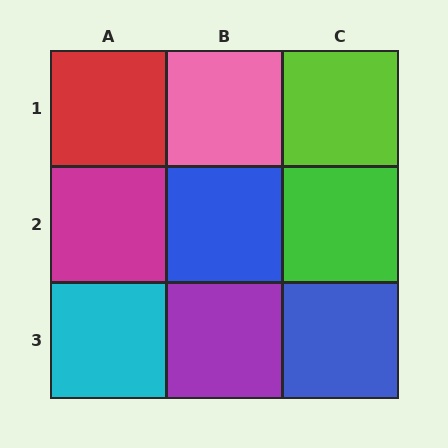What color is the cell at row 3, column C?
Blue.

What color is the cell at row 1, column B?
Pink.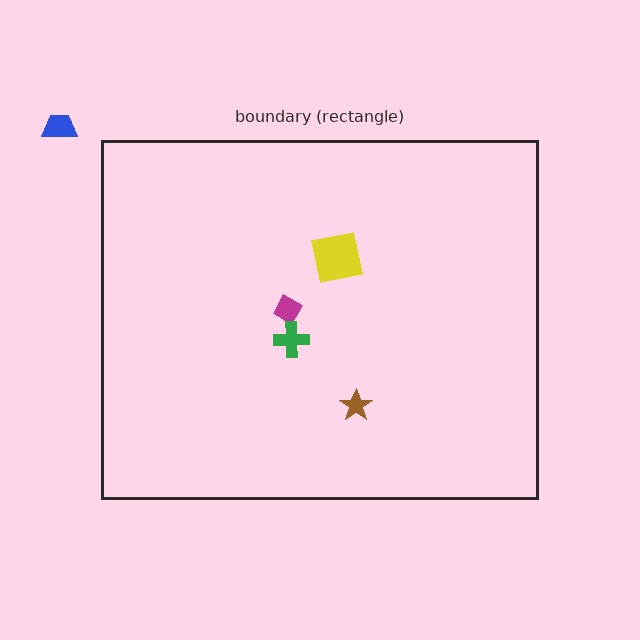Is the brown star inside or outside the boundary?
Inside.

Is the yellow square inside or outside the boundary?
Inside.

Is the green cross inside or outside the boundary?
Inside.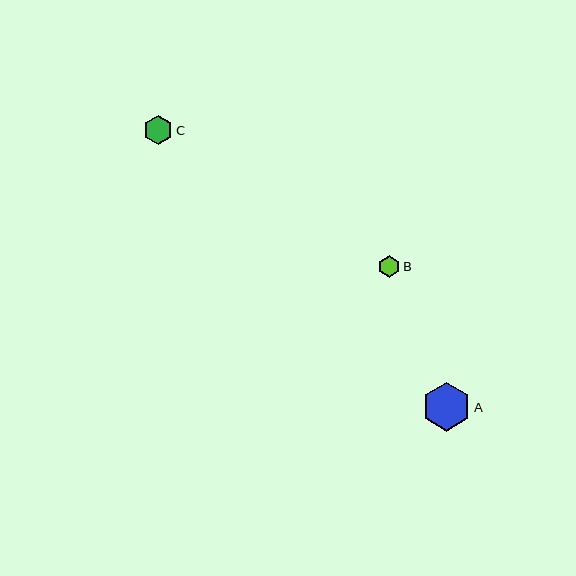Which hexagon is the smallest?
Hexagon B is the smallest with a size of approximately 21 pixels.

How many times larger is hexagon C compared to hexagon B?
Hexagon C is approximately 1.3 times the size of hexagon B.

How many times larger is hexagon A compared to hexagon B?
Hexagon A is approximately 2.3 times the size of hexagon B.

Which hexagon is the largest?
Hexagon A is the largest with a size of approximately 49 pixels.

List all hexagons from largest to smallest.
From largest to smallest: A, C, B.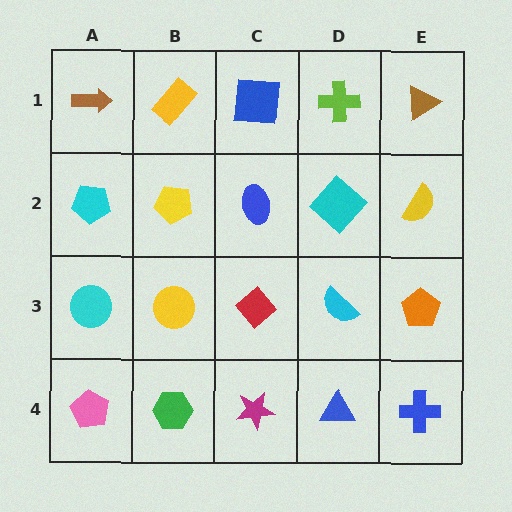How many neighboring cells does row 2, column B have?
4.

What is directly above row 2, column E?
A brown triangle.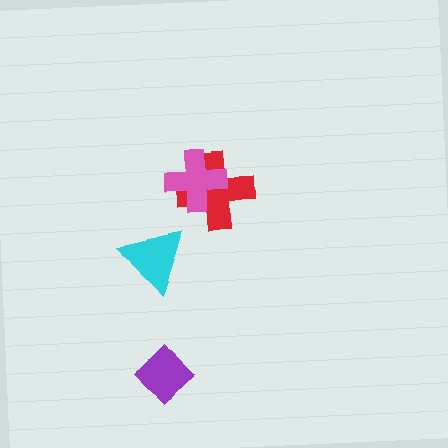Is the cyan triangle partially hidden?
No, no other shape covers it.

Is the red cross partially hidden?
Yes, it is partially covered by another shape.